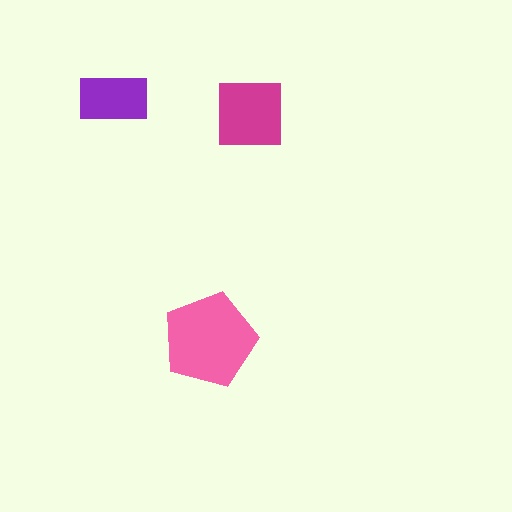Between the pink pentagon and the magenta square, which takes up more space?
The pink pentagon.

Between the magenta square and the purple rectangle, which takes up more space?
The magenta square.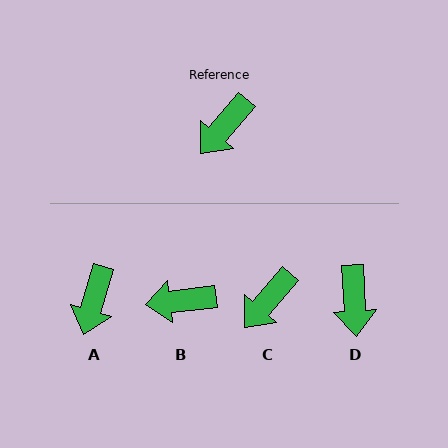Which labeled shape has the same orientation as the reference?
C.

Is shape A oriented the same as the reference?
No, it is off by about 24 degrees.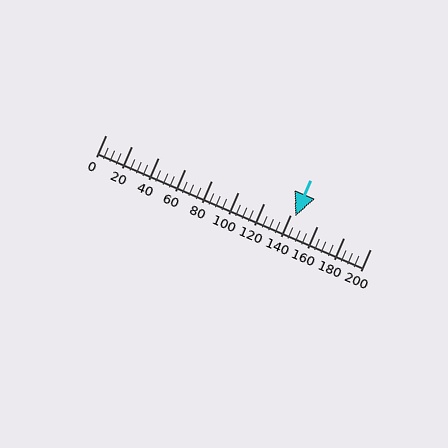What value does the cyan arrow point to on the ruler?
The cyan arrow points to approximately 144.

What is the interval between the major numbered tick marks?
The major tick marks are spaced 20 units apart.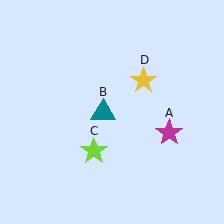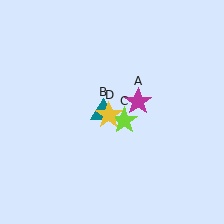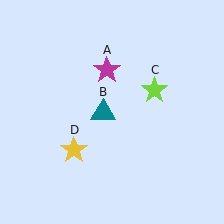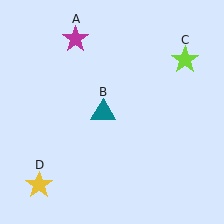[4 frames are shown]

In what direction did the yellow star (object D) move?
The yellow star (object D) moved down and to the left.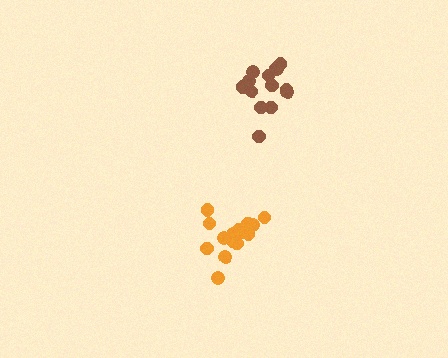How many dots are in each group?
Group 1: 15 dots, Group 2: 14 dots (29 total).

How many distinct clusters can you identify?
There are 2 distinct clusters.